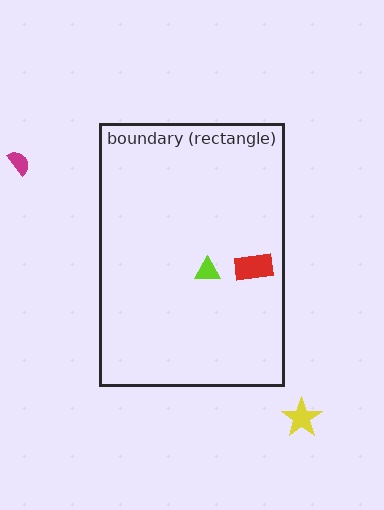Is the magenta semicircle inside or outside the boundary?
Outside.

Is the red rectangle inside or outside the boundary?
Inside.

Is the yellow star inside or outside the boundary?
Outside.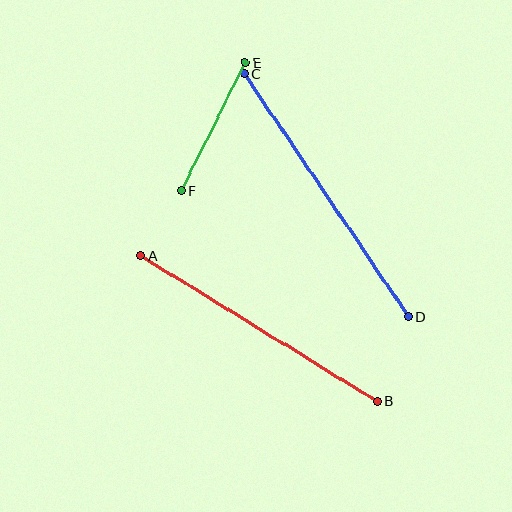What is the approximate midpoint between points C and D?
The midpoint is at approximately (326, 195) pixels.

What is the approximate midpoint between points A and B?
The midpoint is at approximately (259, 328) pixels.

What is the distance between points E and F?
The distance is approximately 143 pixels.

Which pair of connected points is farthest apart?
Points C and D are farthest apart.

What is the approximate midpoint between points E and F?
The midpoint is at approximately (213, 127) pixels.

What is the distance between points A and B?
The distance is approximately 277 pixels.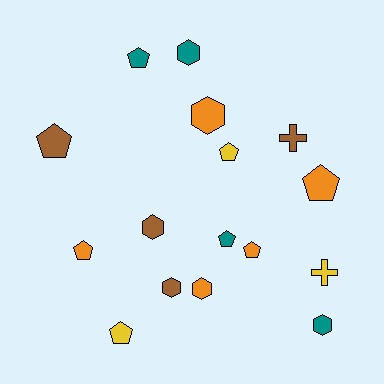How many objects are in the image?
There are 16 objects.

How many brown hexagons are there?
There are 2 brown hexagons.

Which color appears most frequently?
Orange, with 5 objects.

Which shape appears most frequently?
Pentagon, with 8 objects.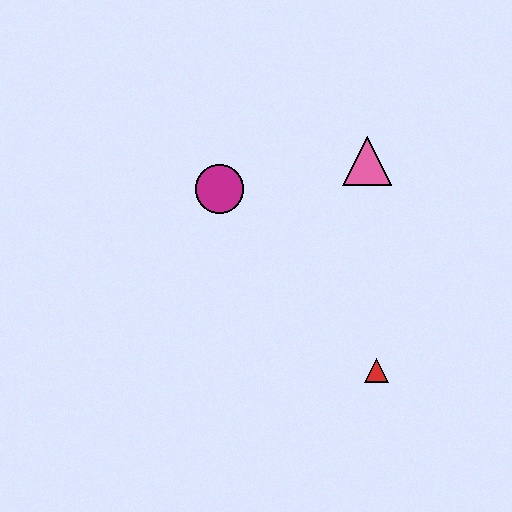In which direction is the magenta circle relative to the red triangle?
The magenta circle is above the red triangle.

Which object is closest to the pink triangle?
The magenta circle is closest to the pink triangle.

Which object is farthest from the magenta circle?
The red triangle is farthest from the magenta circle.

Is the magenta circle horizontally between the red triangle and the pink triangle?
No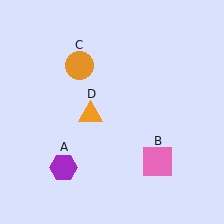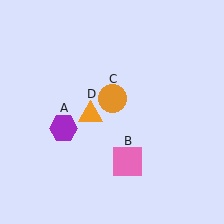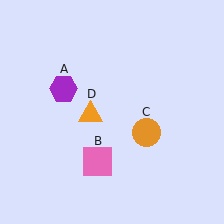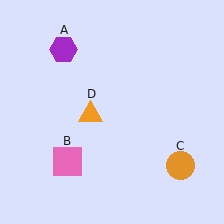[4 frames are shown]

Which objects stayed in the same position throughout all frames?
Orange triangle (object D) remained stationary.